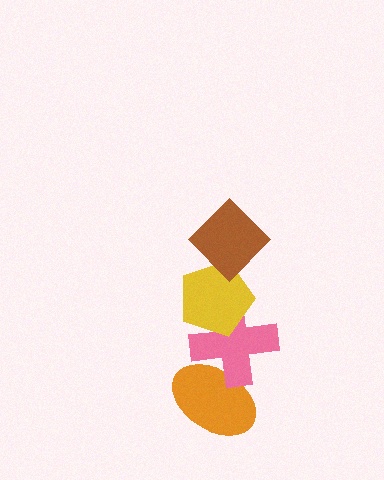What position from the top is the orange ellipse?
The orange ellipse is 4th from the top.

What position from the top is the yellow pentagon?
The yellow pentagon is 2nd from the top.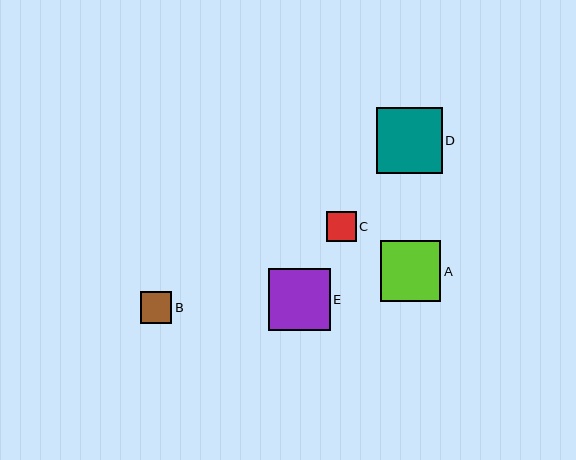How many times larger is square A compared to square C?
Square A is approximately 2.0 times the size of square C.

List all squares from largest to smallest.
From largest to smallest: D, E, A, B, C.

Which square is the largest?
Square D is the largest with a size of approximately 66 pixels.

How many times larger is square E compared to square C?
Square E is approximately 2.1 times the size of square C.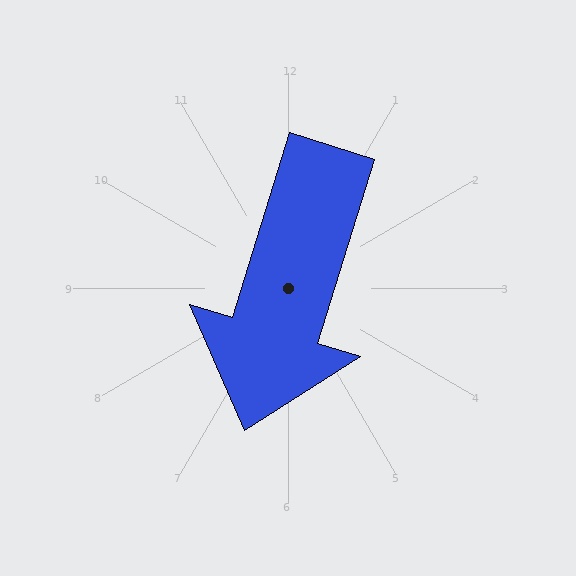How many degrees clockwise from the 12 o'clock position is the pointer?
Approximately 197 degrees.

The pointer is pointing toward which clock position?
Roughly 7 o'clock.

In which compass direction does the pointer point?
South.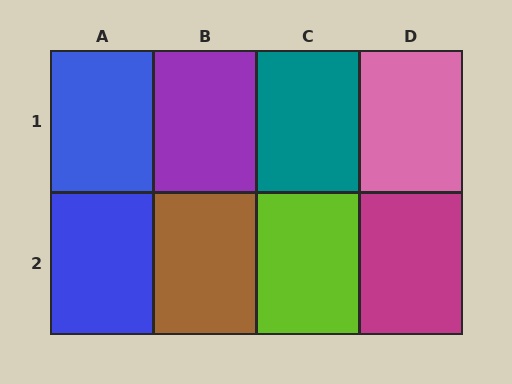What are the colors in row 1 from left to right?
Blue, purple, teal, pink.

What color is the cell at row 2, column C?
Lime.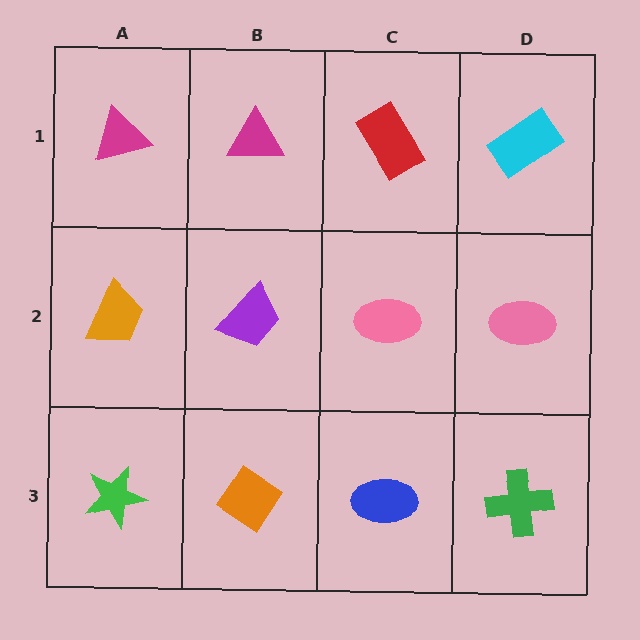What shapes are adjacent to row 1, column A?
An orange trapezoid (row 2, column A), a magenta triangle (row 1, column B).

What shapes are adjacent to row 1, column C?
A pink ellipse (row 2, column C), a magenta triangle (row 1, column B), a cyan rectangle (row 1, column D).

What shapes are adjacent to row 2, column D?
A cyan rectangle (row 1, column D), a green cross (row 3, column D), a pink ellipse (row 2, column C).